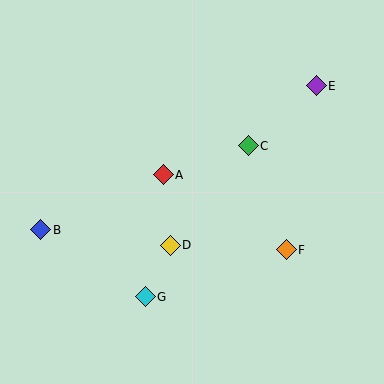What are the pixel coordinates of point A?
Point A is at (163, 175).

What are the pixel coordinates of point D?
Point D is at (170, 245).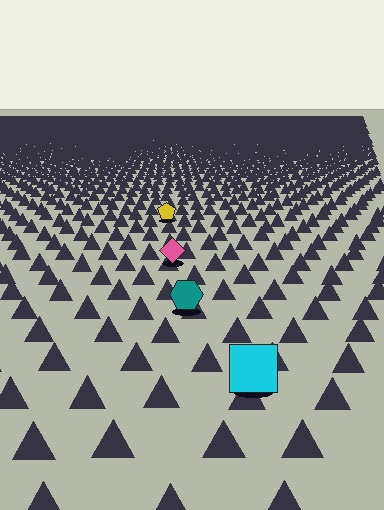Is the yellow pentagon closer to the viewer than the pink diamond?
No. The pink diamond is closer — you can tell from the texture gradient: the ground texture is coarser near it.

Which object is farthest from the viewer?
The yellow pentagon is farthest from the viewer. It appears smaller and the ground texture around it is denser.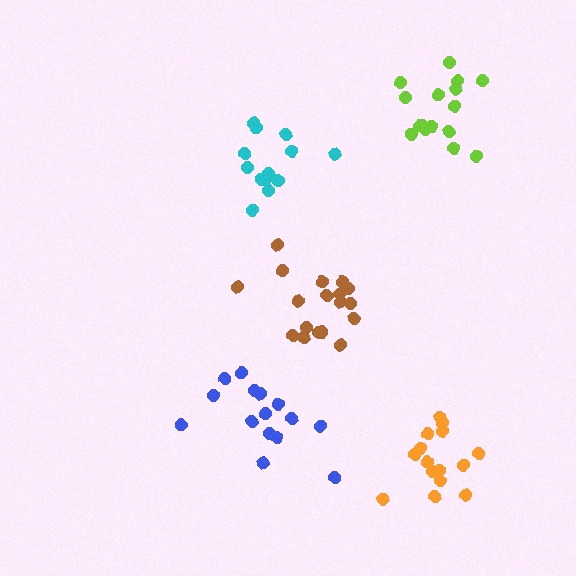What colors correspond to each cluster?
The clusters are colored: orange, cyan, brown, lime, blue.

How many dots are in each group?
Group 1: 15 dots, Group 2: 13 dots, Group 3: 18 dots, Group 4: 16 dots, Group 5: 15 dots (77 total).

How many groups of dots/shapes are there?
There are 5 groups.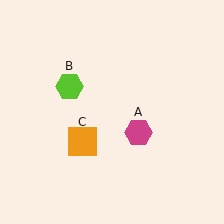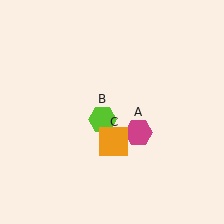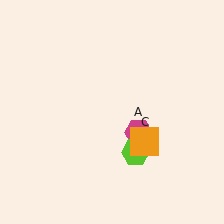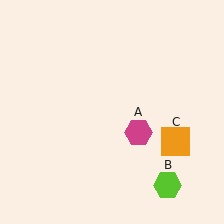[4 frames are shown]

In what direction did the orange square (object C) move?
The orange square (object C) moved right.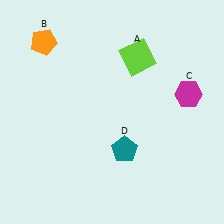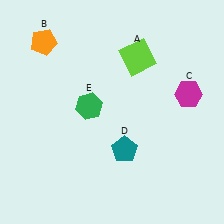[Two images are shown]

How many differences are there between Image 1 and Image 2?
There is 1 difference between the two images.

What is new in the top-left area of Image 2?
A green hexagon (E) was added in the top-left area of Image 2.